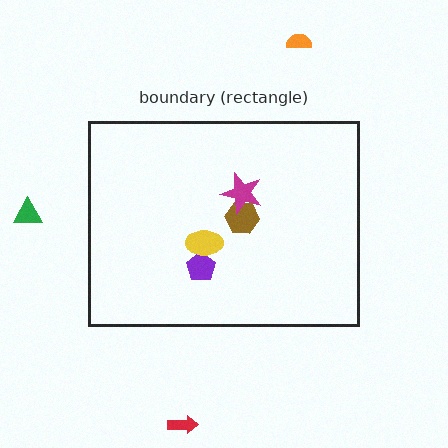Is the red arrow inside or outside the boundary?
Outside.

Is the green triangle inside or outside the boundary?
Outside.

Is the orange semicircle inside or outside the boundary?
Outside.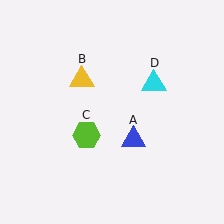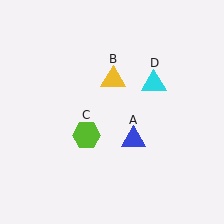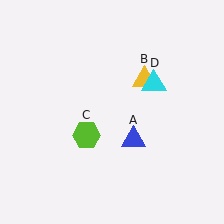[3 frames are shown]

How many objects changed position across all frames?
1 object changed position: yellow triangle (object B).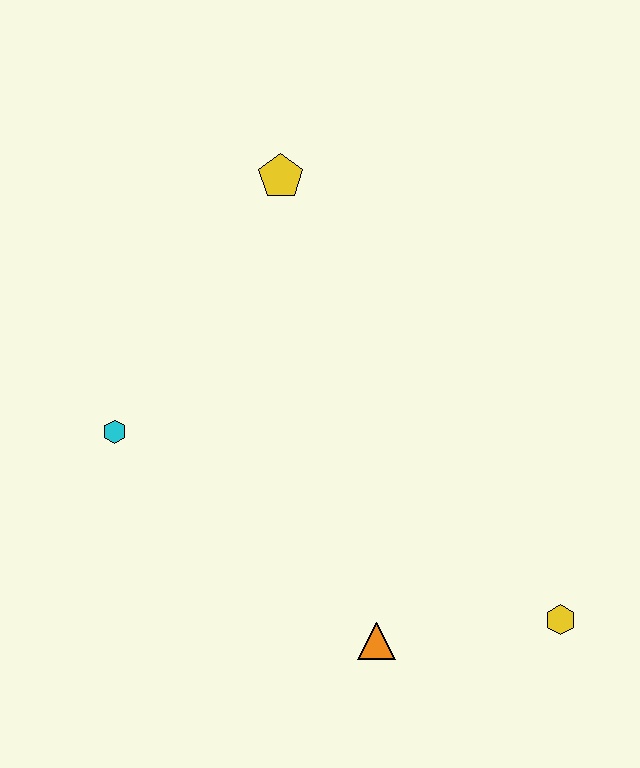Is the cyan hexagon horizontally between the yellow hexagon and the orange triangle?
No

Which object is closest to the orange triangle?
The yellow hexagon is closest to the orange triangle.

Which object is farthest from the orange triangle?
The yellow pentagon is farthest from the orange triangle.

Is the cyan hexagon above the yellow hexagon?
Yes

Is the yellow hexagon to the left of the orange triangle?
No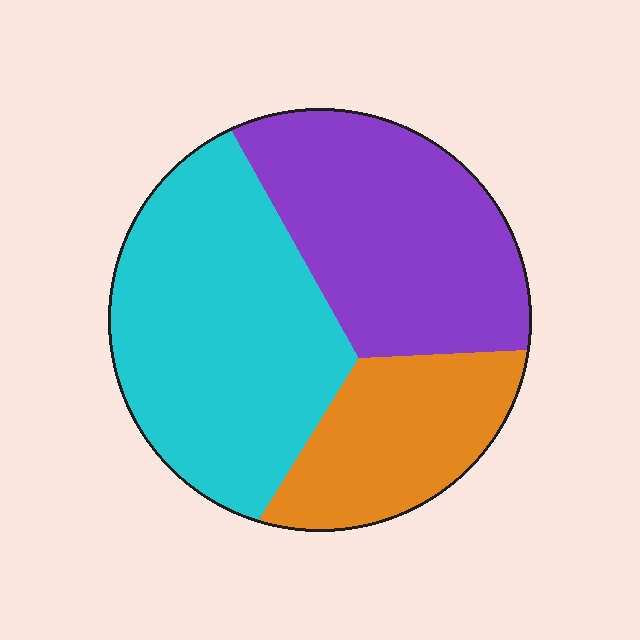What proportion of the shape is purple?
Purple covers 35% of the shape.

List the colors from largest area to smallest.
From largest to smallest: cyan, purple, orange.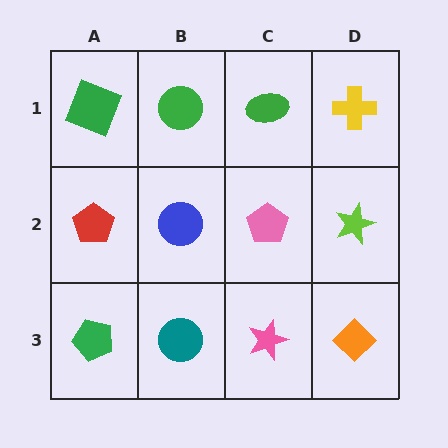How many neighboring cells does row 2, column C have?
4.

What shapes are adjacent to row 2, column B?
A green circle (row 1, column B), a teal circle (row 3, column B), a red pentagon (row 2, column A), a pink pentagon (row 2, column C).